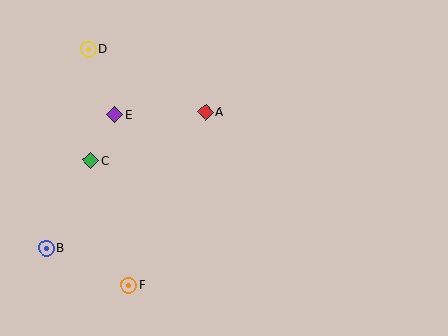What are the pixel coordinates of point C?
Point C is at (91, 160).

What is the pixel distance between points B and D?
The distance between B and D is 203 pixels.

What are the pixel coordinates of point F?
Point F is at (129, 285).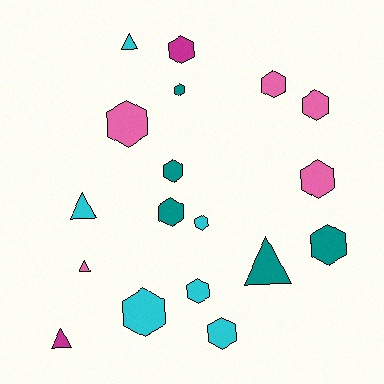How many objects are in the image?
There are 18 objects.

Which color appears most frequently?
Cyan, with 6 objects.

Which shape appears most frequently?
Hexagon, with 13 objects.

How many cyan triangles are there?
There are 2 cyan triangles.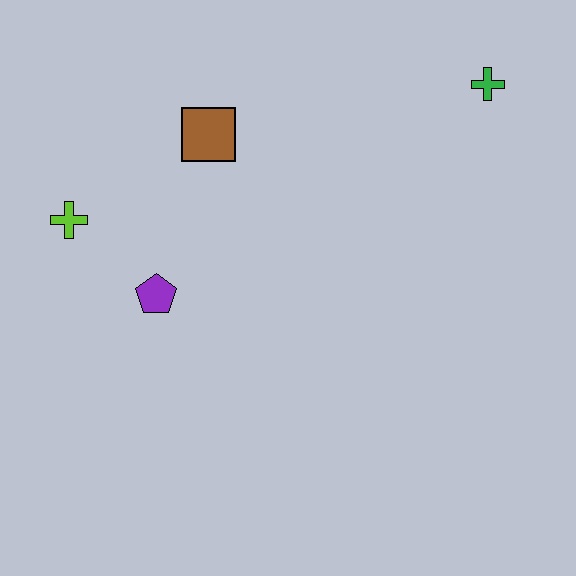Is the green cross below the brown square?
No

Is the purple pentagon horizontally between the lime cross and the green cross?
Yes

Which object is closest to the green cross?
The brown square is closest to the green cross.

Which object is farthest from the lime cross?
The green cross is farthest from the lime cross.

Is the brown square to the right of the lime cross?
Yes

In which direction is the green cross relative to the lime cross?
The green cross is to the right of the lime cross.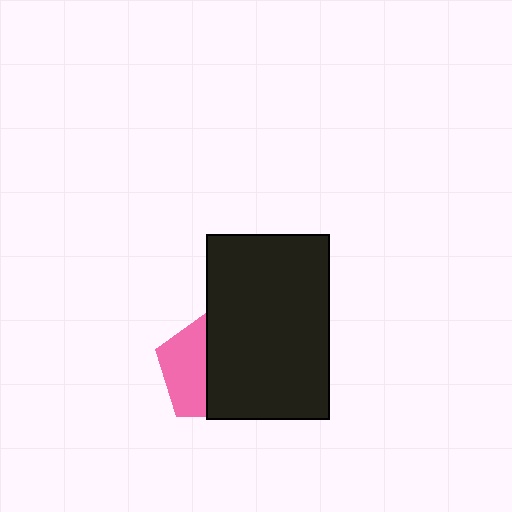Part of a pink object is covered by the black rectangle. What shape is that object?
It is a pentagon.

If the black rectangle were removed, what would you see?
You would see the complete pink pentagon.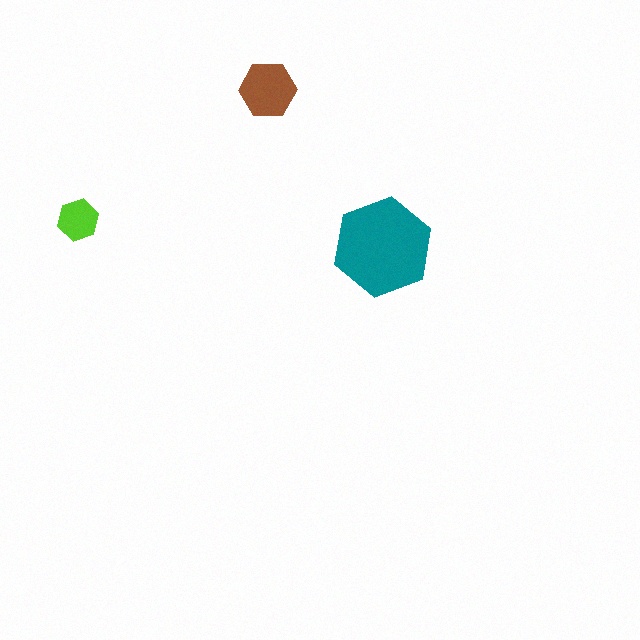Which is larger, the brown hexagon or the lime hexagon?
The brown one.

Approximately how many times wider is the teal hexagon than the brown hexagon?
About 1.5 times wider.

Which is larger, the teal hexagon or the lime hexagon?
The teal one.